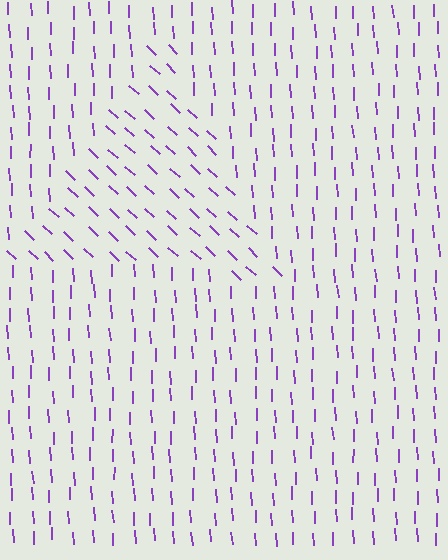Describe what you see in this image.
The image is filled with small purple line segments. A triangle region in the image has lines oriented differently from the surrounding lines, creating a visible texture boundary.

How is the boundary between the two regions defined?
The boundary is defined purely by a change in line orientation (approximately 45 degrees difference). All lines are the same color and thickness.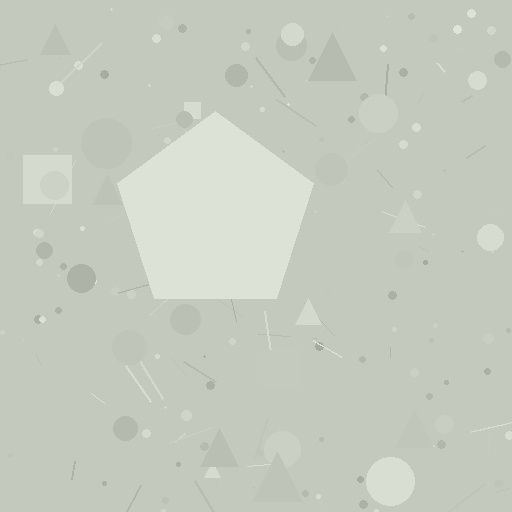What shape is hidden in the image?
A pentagon is hidden in the image.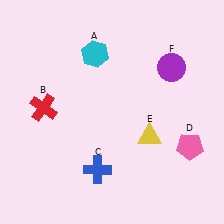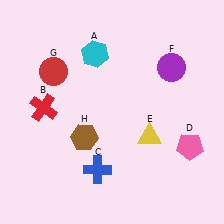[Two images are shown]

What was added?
A red circle (G), a brown hexagon (H) were added in Image 2.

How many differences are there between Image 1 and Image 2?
There are 2 differences between the two images.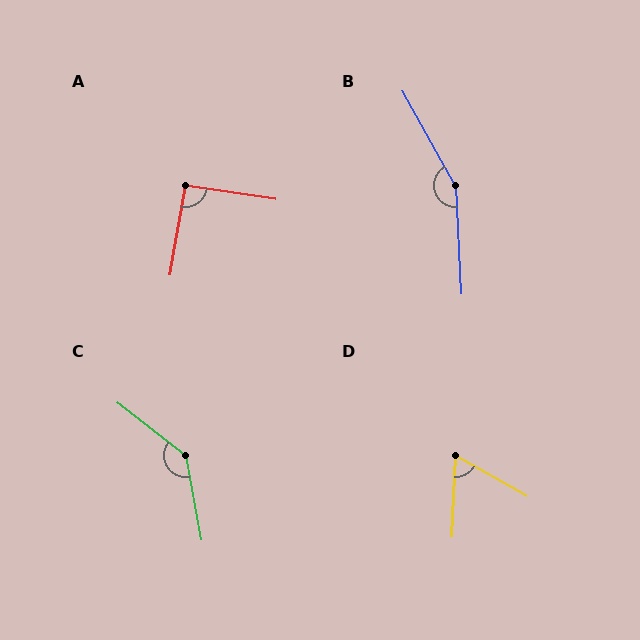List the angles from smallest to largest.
D (63°), A (91°), C (138°), B (154°).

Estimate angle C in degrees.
Approximately 138 degrees.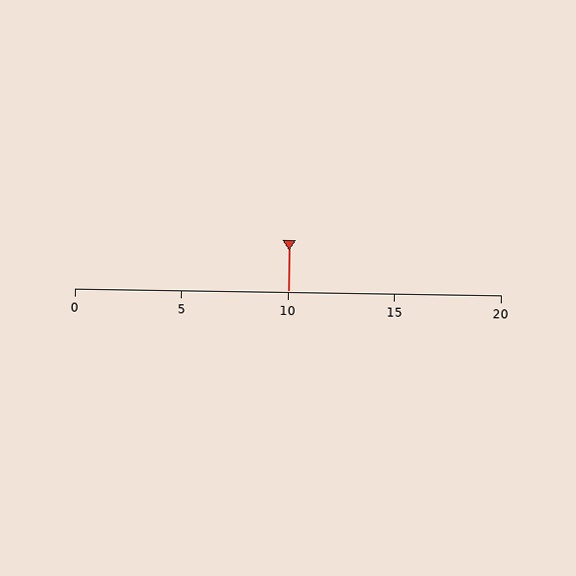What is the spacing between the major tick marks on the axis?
The major ticks are spaced 5 apart.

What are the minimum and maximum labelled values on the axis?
The axis runs from 0 to 20.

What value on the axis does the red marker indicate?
The marker indicates approximately 10.